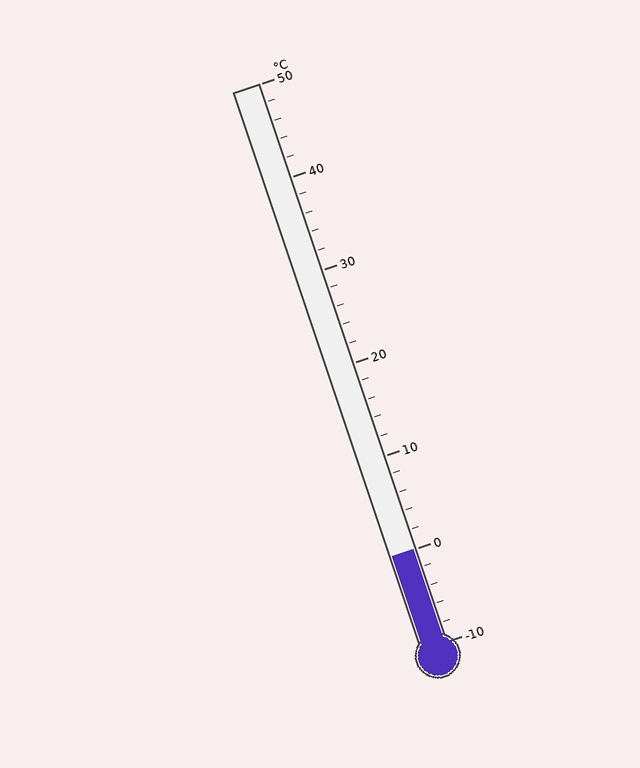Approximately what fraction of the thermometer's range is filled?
The thermometer is filled to approximately 15% of its range.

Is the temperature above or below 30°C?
The temperature is below 30°C.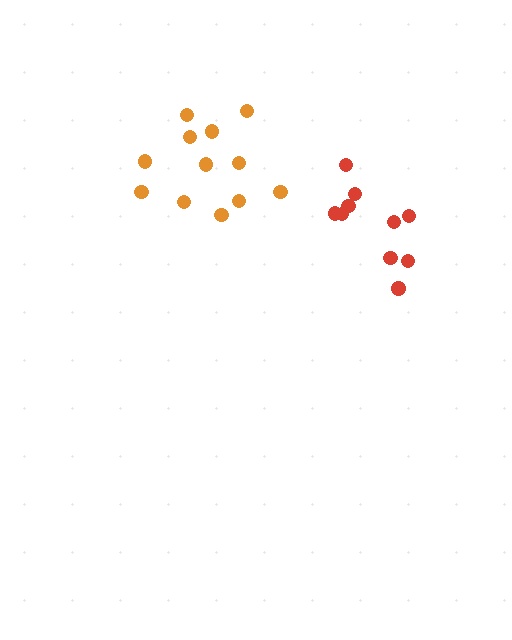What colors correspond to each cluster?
The clusters are colored: red, orange.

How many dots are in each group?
Group 1: 10 dots, Group 2: 12 dots (22 total).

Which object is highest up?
The orange cluster is topmost.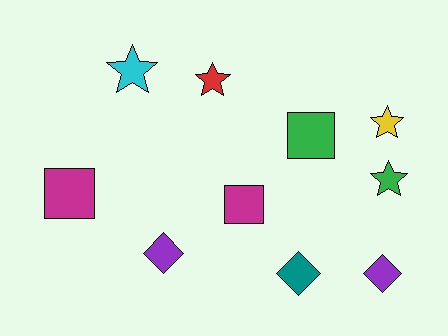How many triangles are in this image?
There are no triangles.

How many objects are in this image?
There are 10 objects.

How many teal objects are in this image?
There is 1 teal object.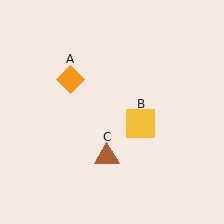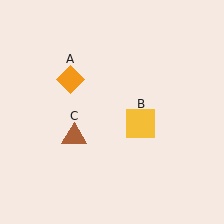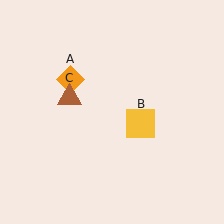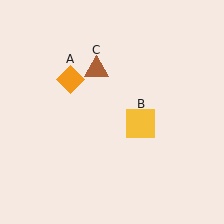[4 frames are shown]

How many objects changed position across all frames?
1 object changed position: brown triangle (object C).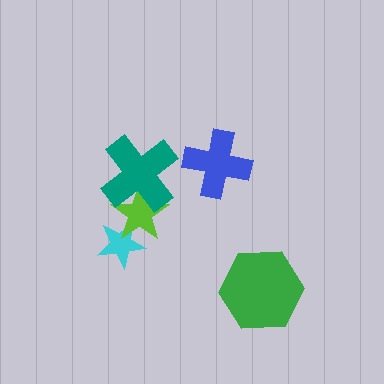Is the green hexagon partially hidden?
No, no other shape covers it.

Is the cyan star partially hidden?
Yes, it is partially covered by another shape.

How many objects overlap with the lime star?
2 objects overlap with the lime star.